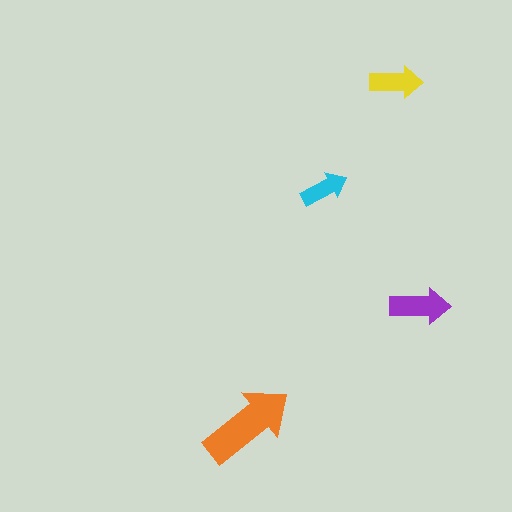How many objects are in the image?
There are 4 objects in the image.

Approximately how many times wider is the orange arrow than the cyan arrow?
About 2 times wider.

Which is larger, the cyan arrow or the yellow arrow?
The yellow one.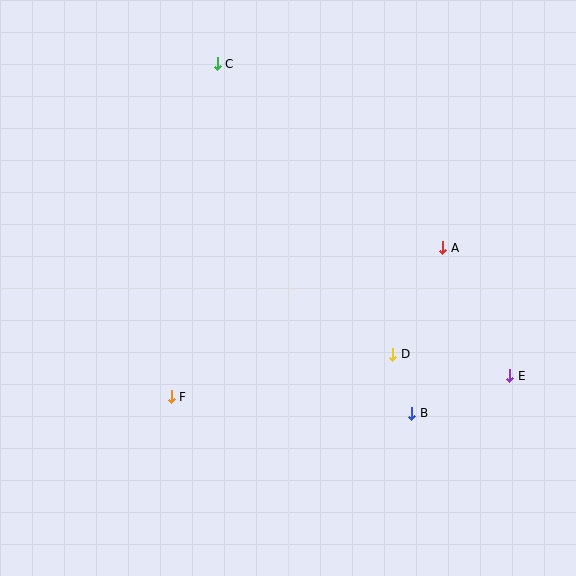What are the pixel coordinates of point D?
Point D is at (392, 354).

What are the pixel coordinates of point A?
Point A is at (443, 248).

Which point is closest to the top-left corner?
Point C is closest to the top-left corner.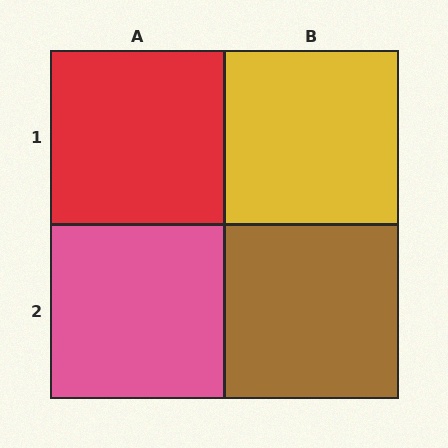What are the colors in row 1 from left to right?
Red, yellow.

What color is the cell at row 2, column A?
Pink.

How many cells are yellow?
1 cell is yellow.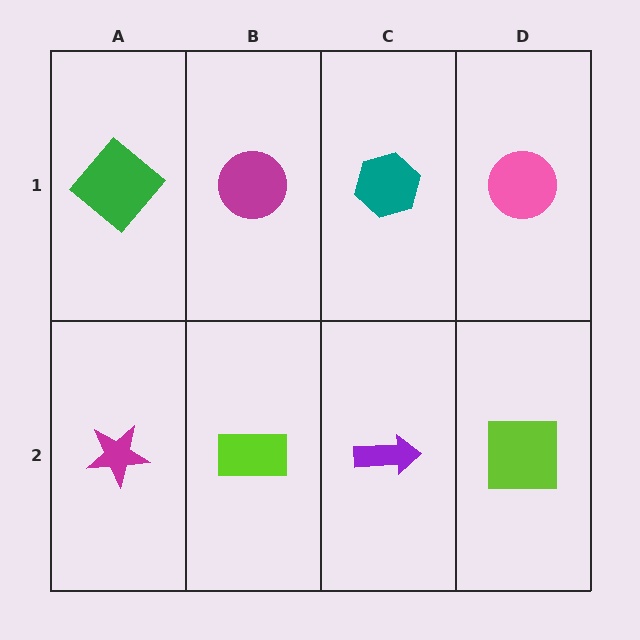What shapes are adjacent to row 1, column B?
A lime rectangle (row 2, column B), a green diamond (row 1, column A), a teal hexagon (row 1, column C).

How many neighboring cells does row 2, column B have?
3.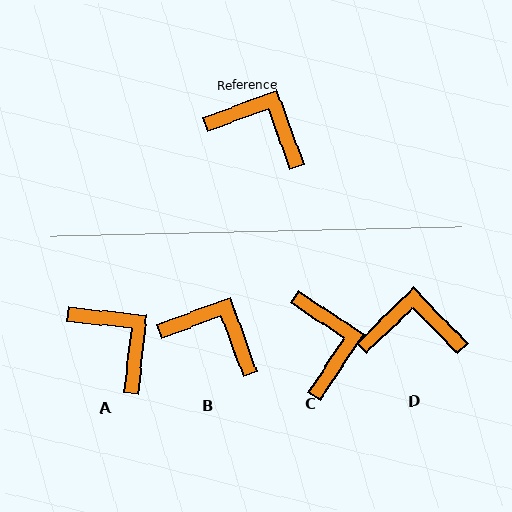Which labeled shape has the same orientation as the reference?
B.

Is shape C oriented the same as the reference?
No, it is off by about 54 degrees.